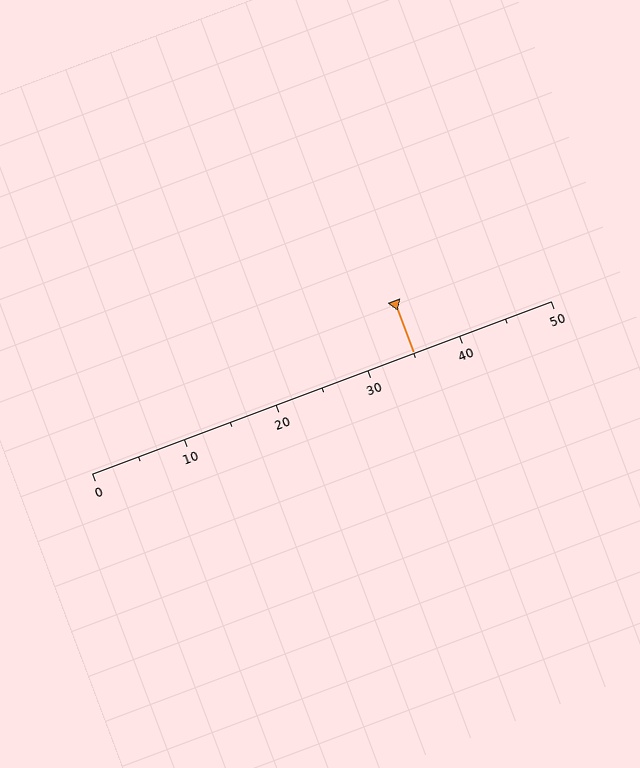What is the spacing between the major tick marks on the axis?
The major ticks are spaced 10 apart.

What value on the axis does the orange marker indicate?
The marker indicates approximately 35.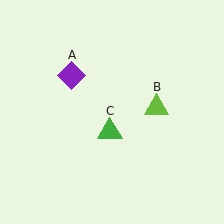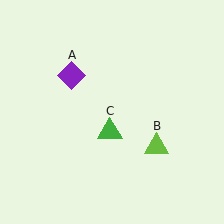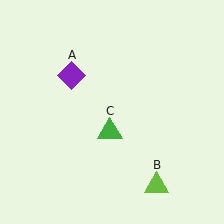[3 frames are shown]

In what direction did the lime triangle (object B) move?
The lime triangle (object B) moved down.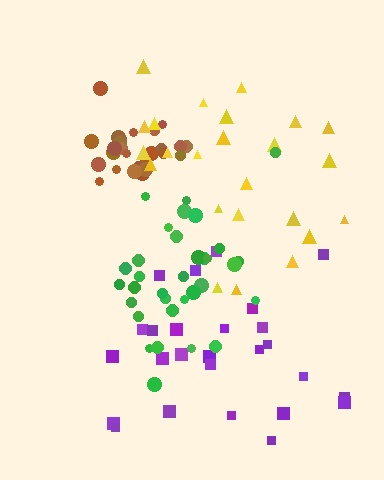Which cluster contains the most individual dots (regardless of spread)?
Green (33).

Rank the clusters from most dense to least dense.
brown, green, yellow, purple.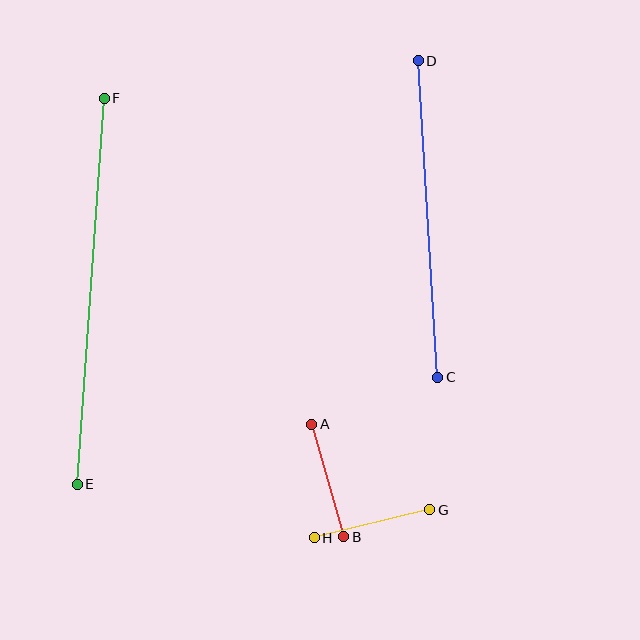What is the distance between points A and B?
The distance is approximately 117 pixels.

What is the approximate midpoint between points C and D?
The midpoint is at approximately (428, 219) pixels.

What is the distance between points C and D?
The distance is approximately 317 pixels.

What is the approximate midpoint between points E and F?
The midpoint is at approximately (91, 291) pixels.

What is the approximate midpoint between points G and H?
The midpoint is at approximately (372, 524) pixels.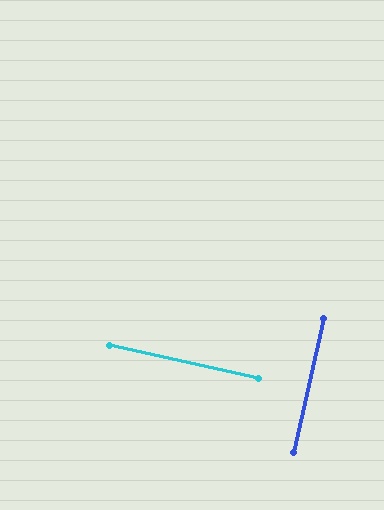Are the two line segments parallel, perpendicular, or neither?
Perpendicular — they meet at approximately 90°.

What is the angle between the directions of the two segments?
Approximately 90 degrees.